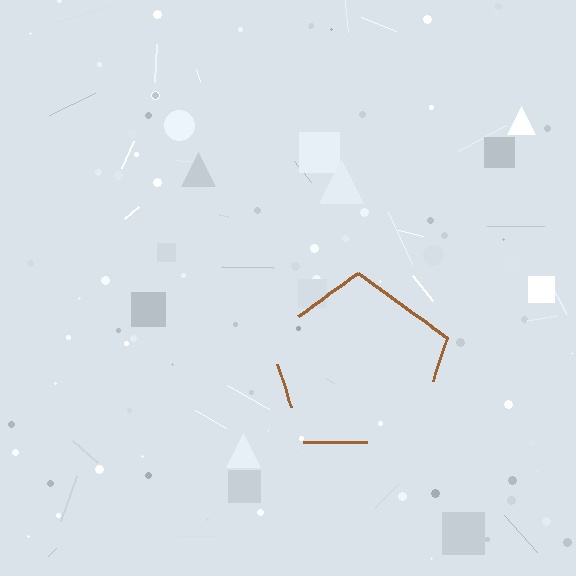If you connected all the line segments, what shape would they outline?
They would outline a pentagon.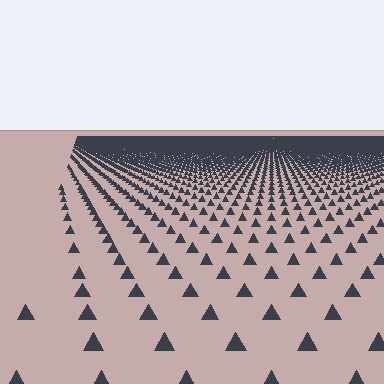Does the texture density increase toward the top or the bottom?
Density increases toward the top.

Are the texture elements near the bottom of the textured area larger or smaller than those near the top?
Larger. Near the bottom, elements are closer to the viewer and appear at a bigger on-screen size.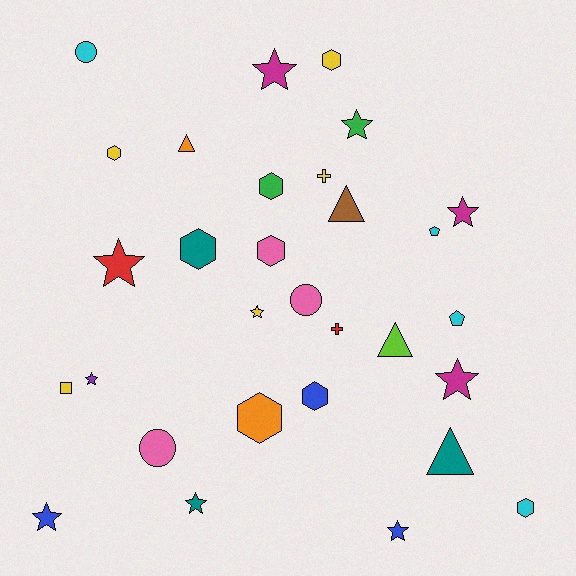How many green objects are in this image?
There are 2 green objects.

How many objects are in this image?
There are 30 objects.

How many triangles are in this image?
There are 4 triangles.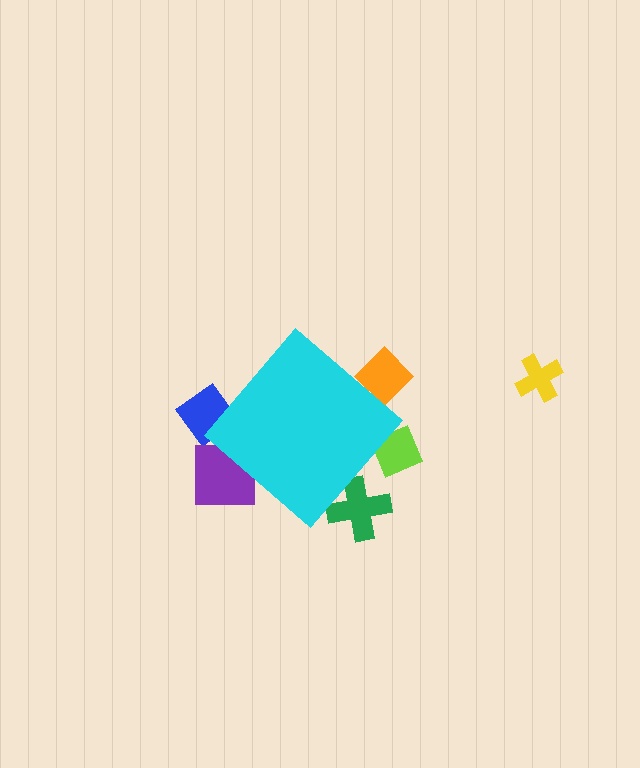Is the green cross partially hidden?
Yes, the green cross is partially hidden behind the cyan diamond.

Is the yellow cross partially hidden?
No, the yellow cross is fully visible.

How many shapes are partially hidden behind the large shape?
5 shapes are partially hidden.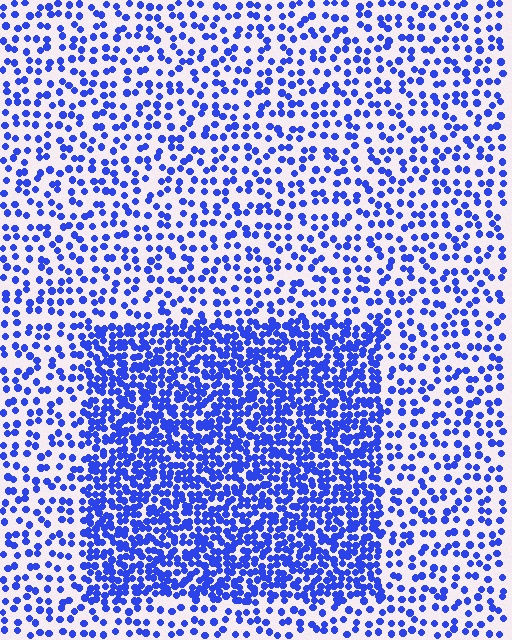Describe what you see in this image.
The image contains small blue elements arranged at two different densities. A rectangle-shaped region is visible where the elements are more densely packed than the surrounding area.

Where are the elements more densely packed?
The elements are more densely packed inside the rectangle boundary.